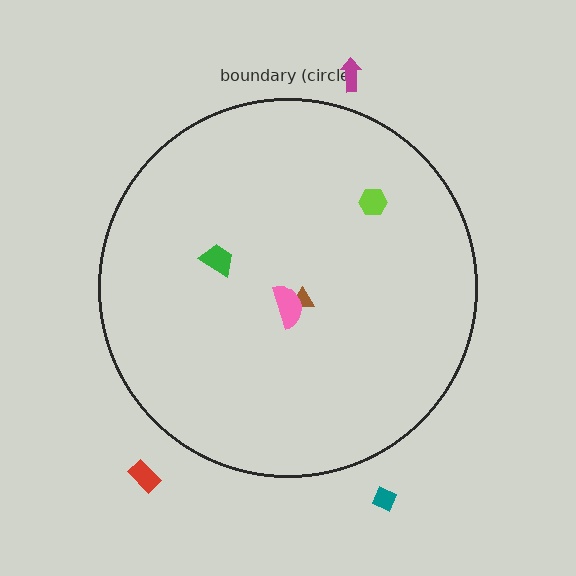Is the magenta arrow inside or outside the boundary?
Outside.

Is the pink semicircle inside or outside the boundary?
Inside.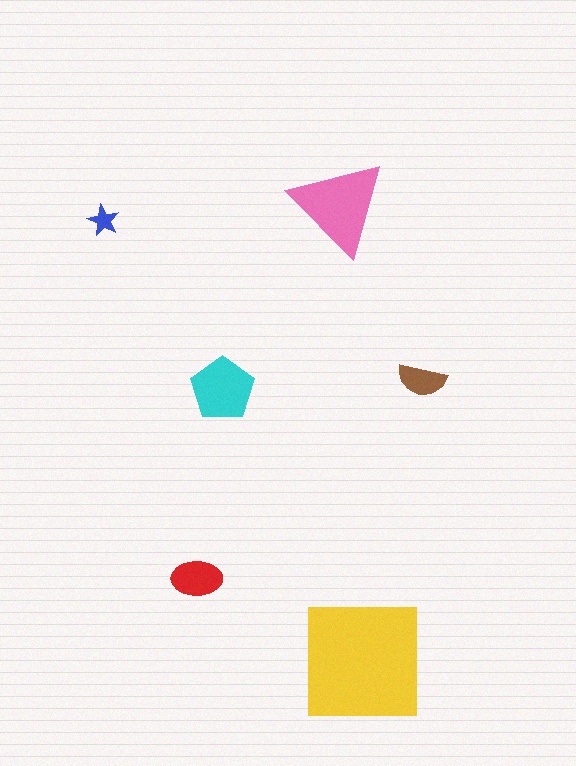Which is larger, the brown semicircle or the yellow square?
The yellow square.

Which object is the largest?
The yellow square.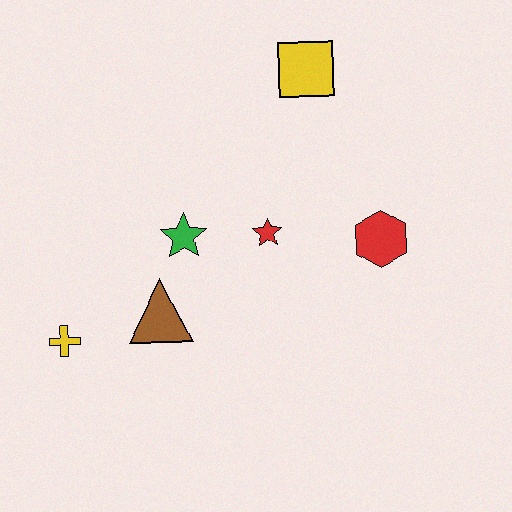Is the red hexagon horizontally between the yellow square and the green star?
No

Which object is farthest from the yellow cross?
The yellow square is farthest from the yellow cross.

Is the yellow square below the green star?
No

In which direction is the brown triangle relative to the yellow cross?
The brown triangle is to the right of the yellow cross.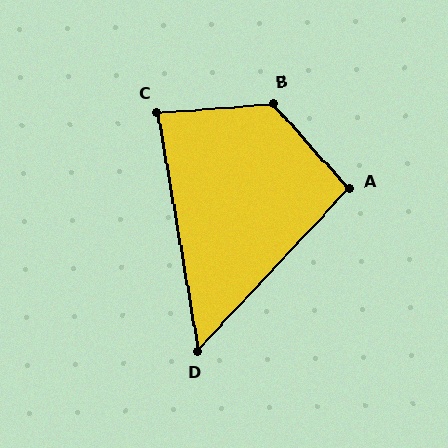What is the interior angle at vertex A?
Approximately 95 degrees (obtuse).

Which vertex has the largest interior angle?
B, at approximately 127 degrees.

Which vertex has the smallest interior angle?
D, at approximately 53 degrees.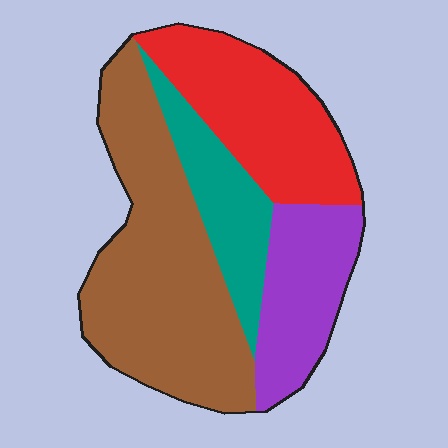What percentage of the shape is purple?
Purple takes up about one sixth (1/6) of the shape.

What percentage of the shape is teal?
Teal takes up less than a quarter of the shape.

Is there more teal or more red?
Red.